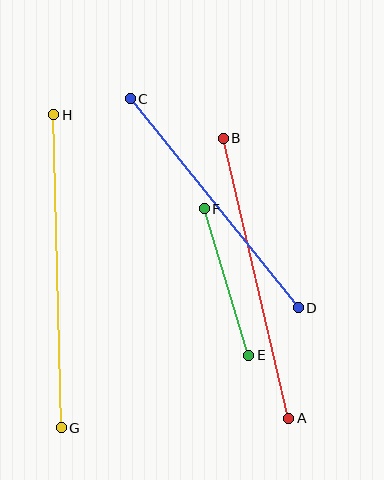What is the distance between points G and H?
The distance is approximately 313 pixels.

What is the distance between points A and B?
The distance is approximately 288 pixels.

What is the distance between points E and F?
The distance is approximately 153 pixels.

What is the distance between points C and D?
The distance is approximately 268 pixels.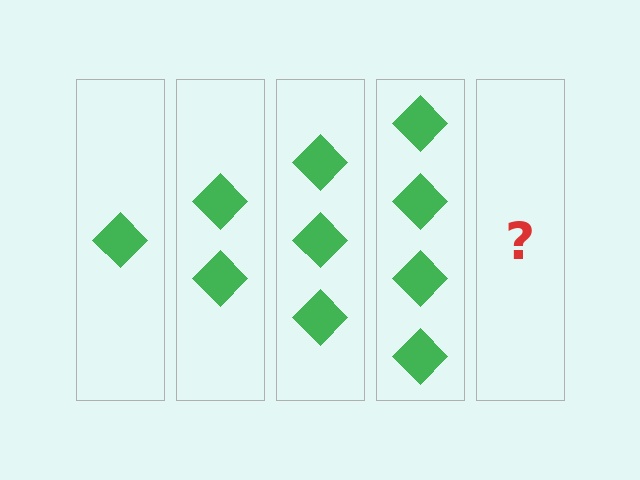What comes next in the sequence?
The next element should be 5 diamonds.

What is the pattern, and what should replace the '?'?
The pattern is that each step adds one more diamond. The '?' should be 5 diamonds.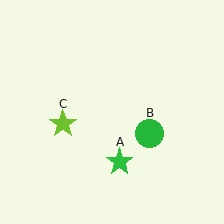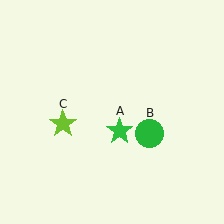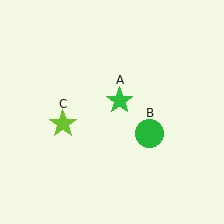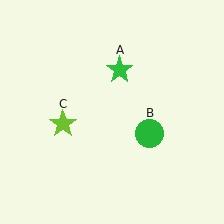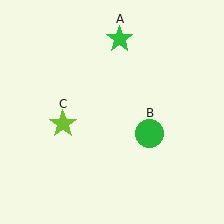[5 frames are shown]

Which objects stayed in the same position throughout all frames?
Green circle (object B) and lime star (object C) remained stationary.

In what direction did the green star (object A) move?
The green star (object A) moved up.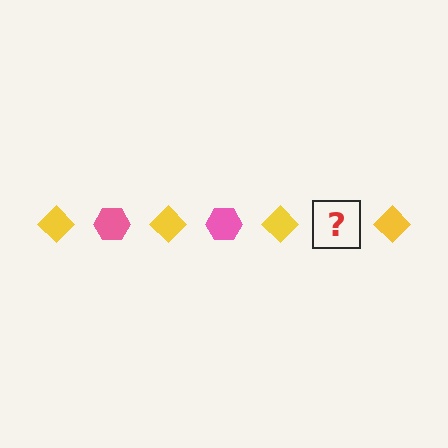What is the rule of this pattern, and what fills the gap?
The rule is that the pattern alternates between yellow diamond and pink hexagon. The gap should be filled with a pink hexagon.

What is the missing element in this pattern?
The missing element is a pink hexagon.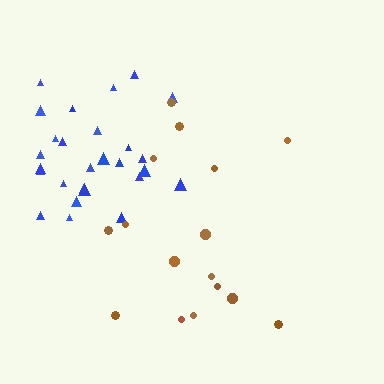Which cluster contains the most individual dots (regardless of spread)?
Blue (27).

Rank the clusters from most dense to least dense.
blue, brown.